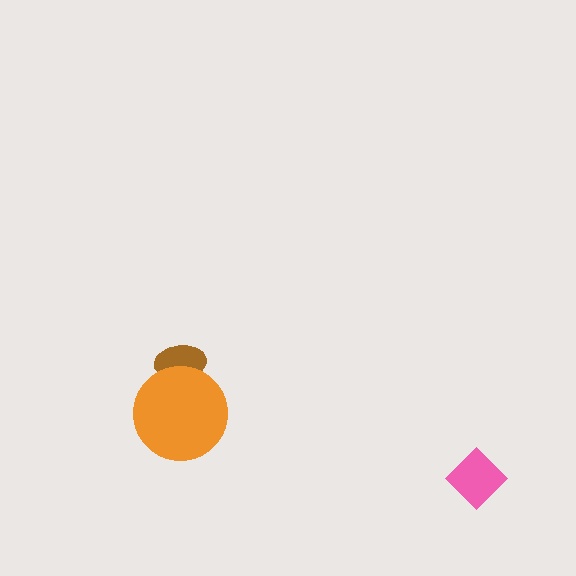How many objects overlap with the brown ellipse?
1 object overlaps with the brown ellipse.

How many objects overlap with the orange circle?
1 object overlaps with the orange circle.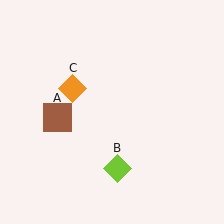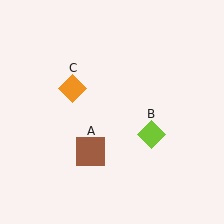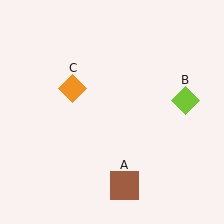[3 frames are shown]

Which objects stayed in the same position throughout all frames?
Orange diamond (object C) remained stationary.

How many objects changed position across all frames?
2 objects changed position: brown square (object A), lime diamond (object B).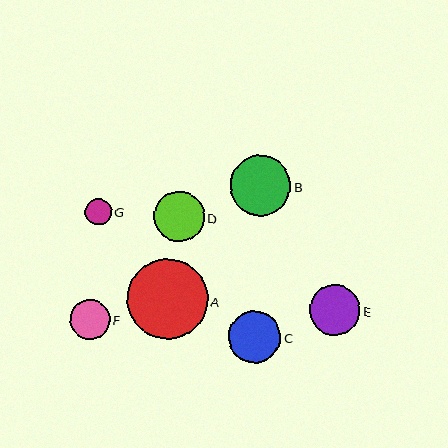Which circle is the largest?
Circle A is the largest with a size of approximately 80 pixels.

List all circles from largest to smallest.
From largest to smallest: A, B, C, E, D, F, G.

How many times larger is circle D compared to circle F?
Circle D is approximately 1.3 times the size of circle F.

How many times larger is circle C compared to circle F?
Circle C is approximately 1.3 times the size of circle F.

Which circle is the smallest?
Circle G is the smallest with a size of approximately 26 pixels.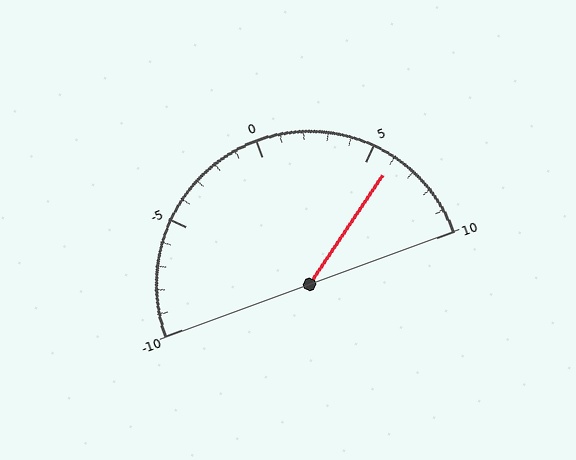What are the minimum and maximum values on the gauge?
The gauge ranges from -10 to 10.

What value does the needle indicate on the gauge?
The needle indicates approximately 6.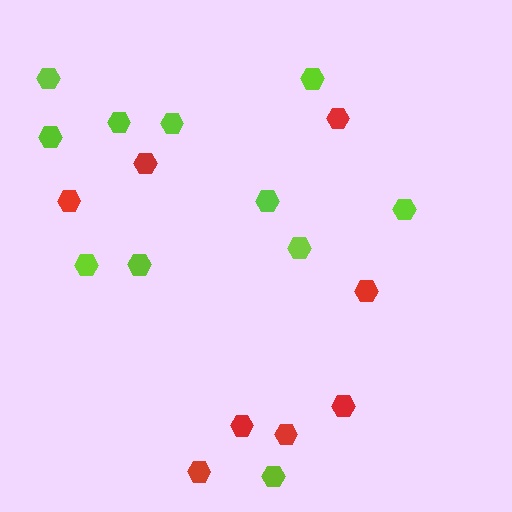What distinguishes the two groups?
There are 2 groups: one group of red hexagons (8) and one group of lime hexagons (11).